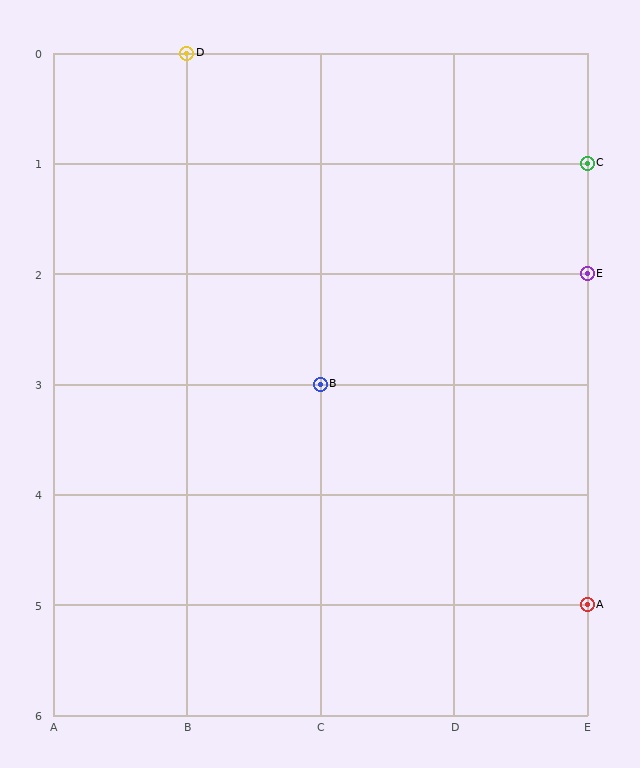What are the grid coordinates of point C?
Point C is at grid coordinates (E, 1).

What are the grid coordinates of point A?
Point A is at grid coordinates (E, 5).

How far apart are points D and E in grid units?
Points D and E are 3 columns and 2 rows apart (about 3.6 grid units diagonally).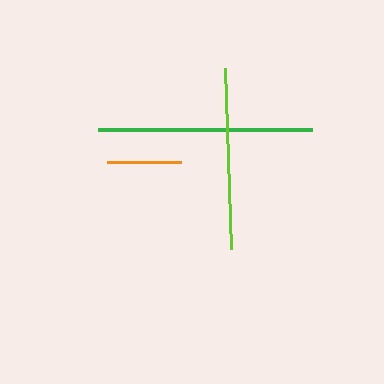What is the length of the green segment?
The green segment is approximately 214 pixels long.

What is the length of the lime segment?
The lime segment is approximately 181 pixels long.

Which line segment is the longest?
The green line is the longest at approximately 214 pixels.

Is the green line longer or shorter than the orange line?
The green line is longer than the orange line.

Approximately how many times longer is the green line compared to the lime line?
The green line is approximately 1.2 times the length of the lime line.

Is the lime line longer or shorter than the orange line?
The lime line is longer than the orange line.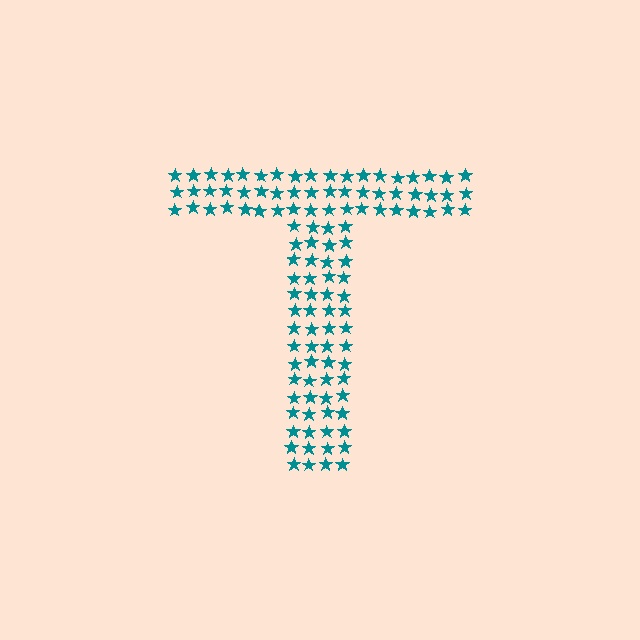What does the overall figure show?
The overall figure shows the letter T.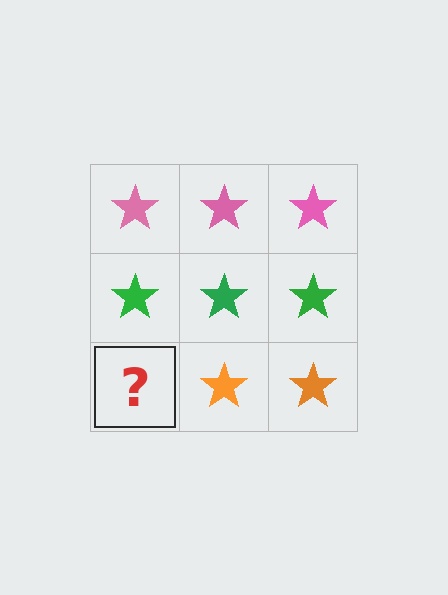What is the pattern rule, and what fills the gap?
The rule is that each row has a consistent color. The gap should be filled with an orange star.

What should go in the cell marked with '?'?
The missing cell should contain an orange star.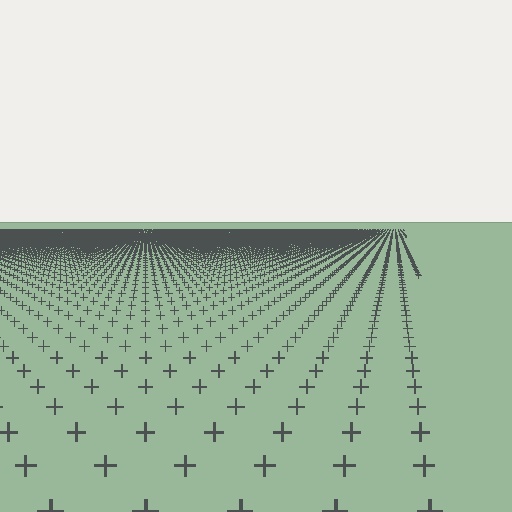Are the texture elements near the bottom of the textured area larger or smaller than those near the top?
Larger. Near the bottom, elements are closer to the viewer and appear at a bigger on-screen size.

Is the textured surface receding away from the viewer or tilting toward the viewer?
The surface is receding away from the viewer. Texture elements get smaller and denser toward the top.